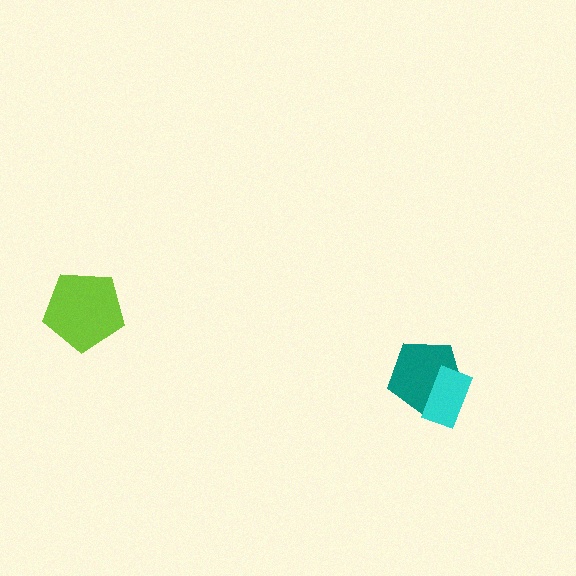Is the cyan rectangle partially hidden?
No, no other shape covers it.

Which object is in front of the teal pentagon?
The cyan rectangle is in front of the teal pentagon.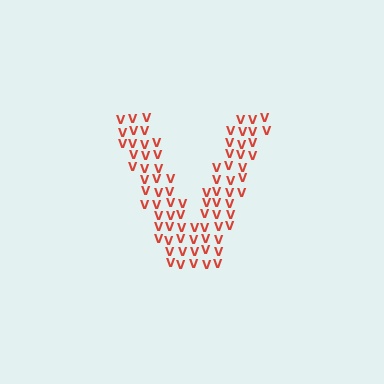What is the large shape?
The large shape is the letter V.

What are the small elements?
The small elements are letter V's.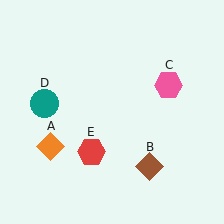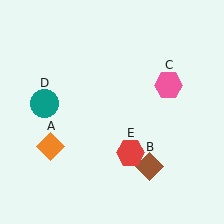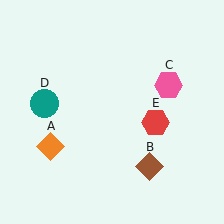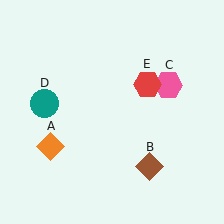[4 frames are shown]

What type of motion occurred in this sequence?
The red hexagon (object E) rotated counterclockwise around the center of the scene.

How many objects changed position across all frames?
1 object changed position: red hexagon (object E).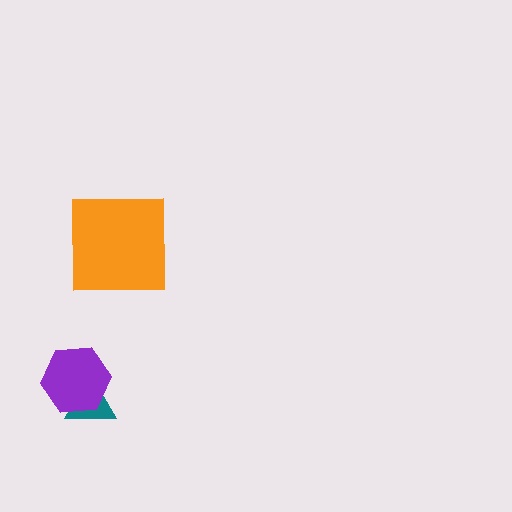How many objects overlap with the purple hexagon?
1 object overlaps with the purple hexagon.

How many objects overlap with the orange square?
0 objects overlap with the orange square.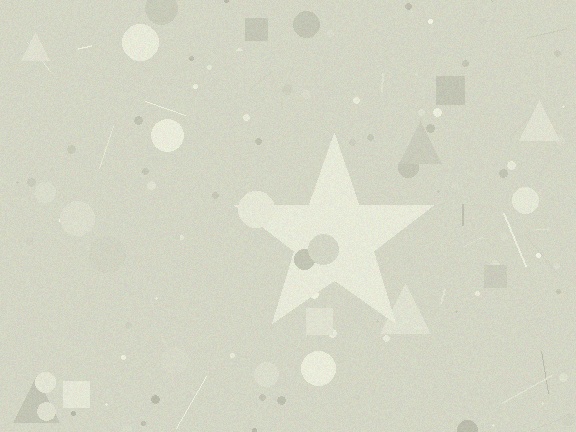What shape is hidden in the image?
A star is hidden in the image.